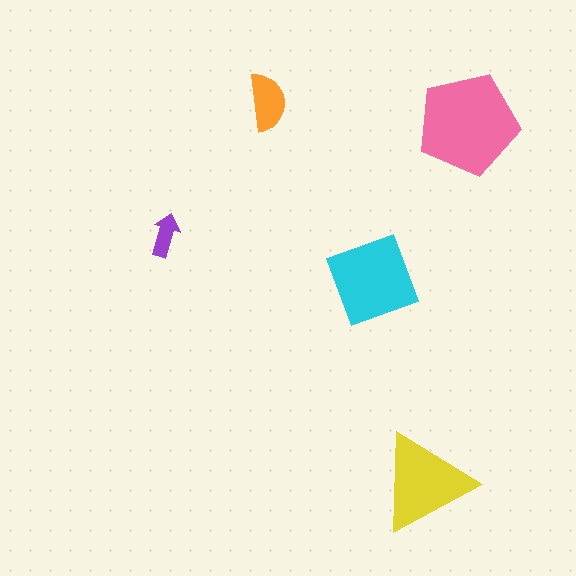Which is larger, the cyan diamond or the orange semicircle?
The cyan diamond.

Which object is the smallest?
The purple arrow.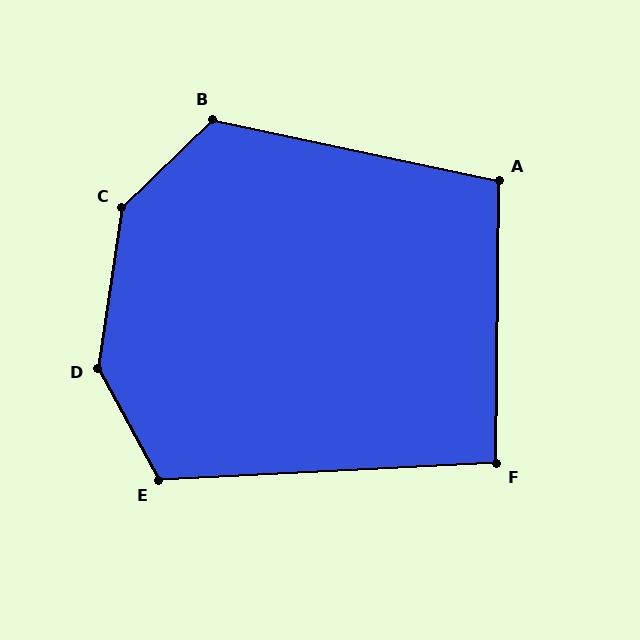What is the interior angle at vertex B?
Approximately 124 degrees (obtuse).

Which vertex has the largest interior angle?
C, at approximately 143 degrees.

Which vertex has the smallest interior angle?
F, at approximately 94 degrees.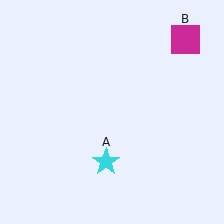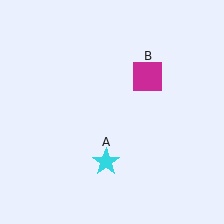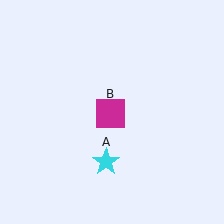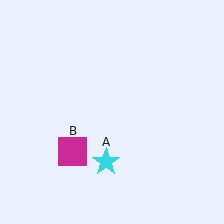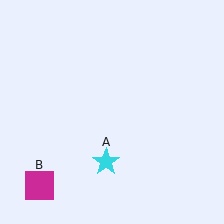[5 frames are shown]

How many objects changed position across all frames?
1 object changed position: magenta square (object B).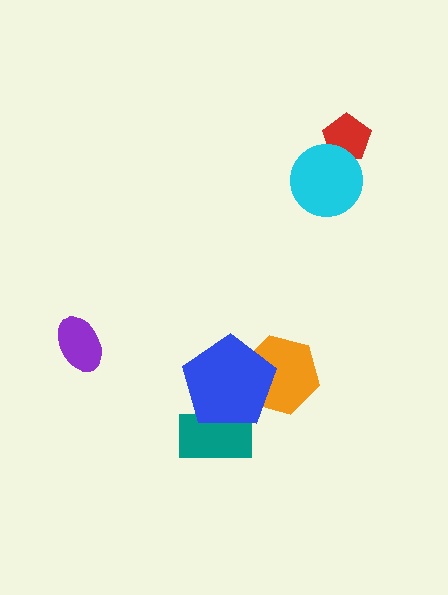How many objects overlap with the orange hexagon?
1 object overlaps with the orange hexagon.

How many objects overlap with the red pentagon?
1 object overlaps with the red pentagon.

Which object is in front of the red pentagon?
The cyan circle is in front of the red pentagon.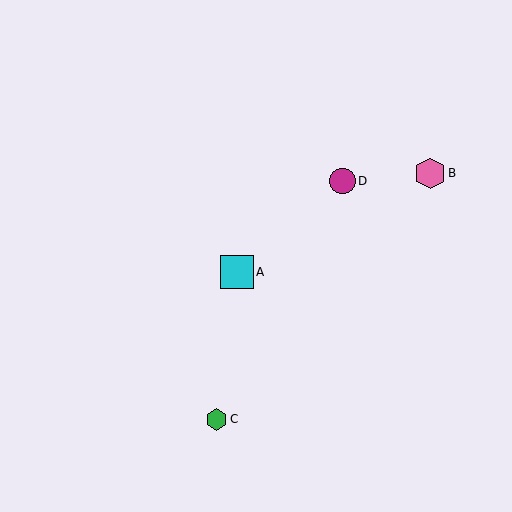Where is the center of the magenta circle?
The center of the magenta circle is at (343, 181).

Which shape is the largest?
The cyan square (labeled A) is the largest.